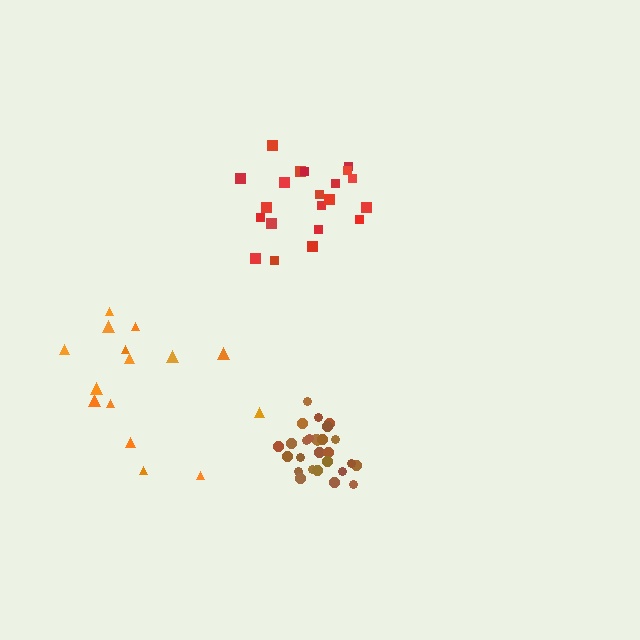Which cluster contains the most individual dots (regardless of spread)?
Brown (27).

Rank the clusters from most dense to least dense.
brown, red, orange.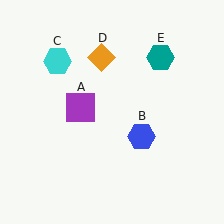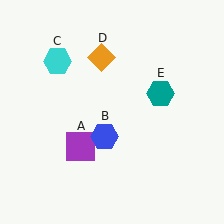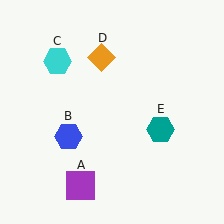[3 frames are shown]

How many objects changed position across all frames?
3 objects changed position: purple square (object A), blue hexagon (object B), teal hexagon (object E).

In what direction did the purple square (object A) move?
The purple square (object A) moved down.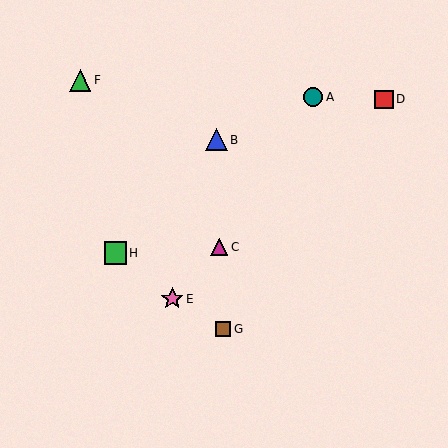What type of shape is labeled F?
Shape F is a green triangle.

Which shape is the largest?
The green square (labeled H) is the largest.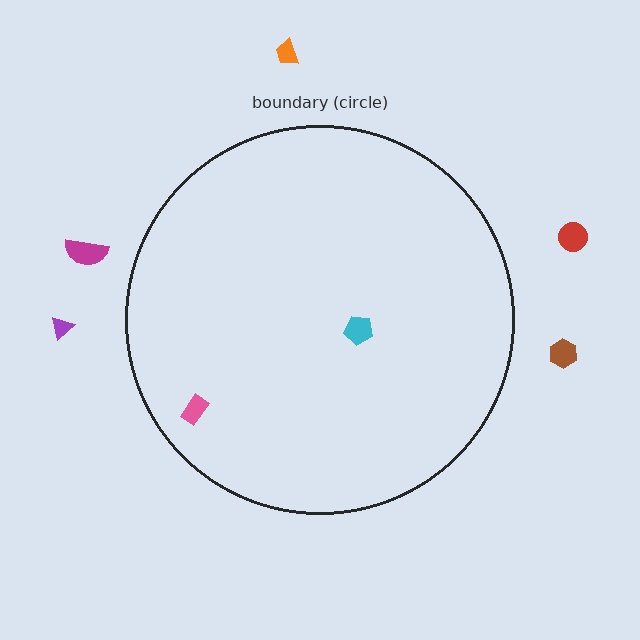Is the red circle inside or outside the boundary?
Outside.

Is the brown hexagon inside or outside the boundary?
Outside.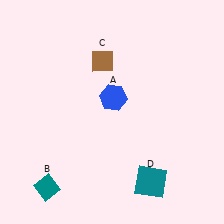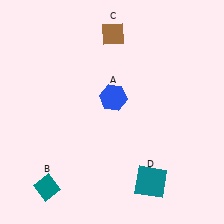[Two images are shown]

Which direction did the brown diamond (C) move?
The brown diamond (C) moved up.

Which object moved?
The brown diamond (C) moved up.